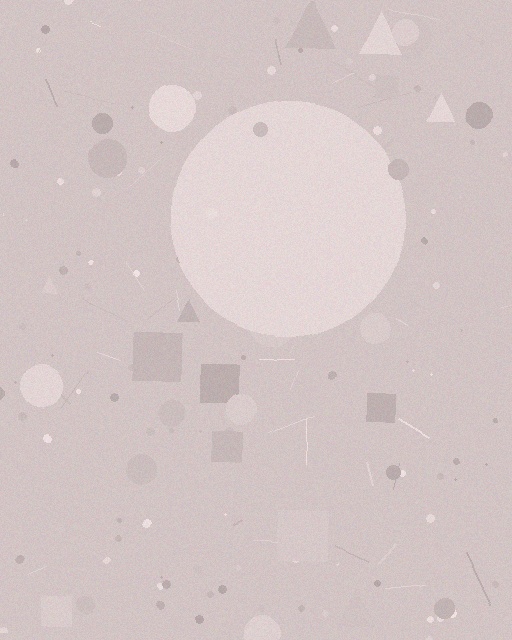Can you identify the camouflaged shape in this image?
The camouflaged shape is a circle.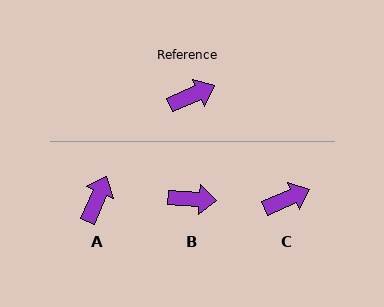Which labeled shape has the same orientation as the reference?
C.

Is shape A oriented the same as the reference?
No, it is off by about 44 degrees.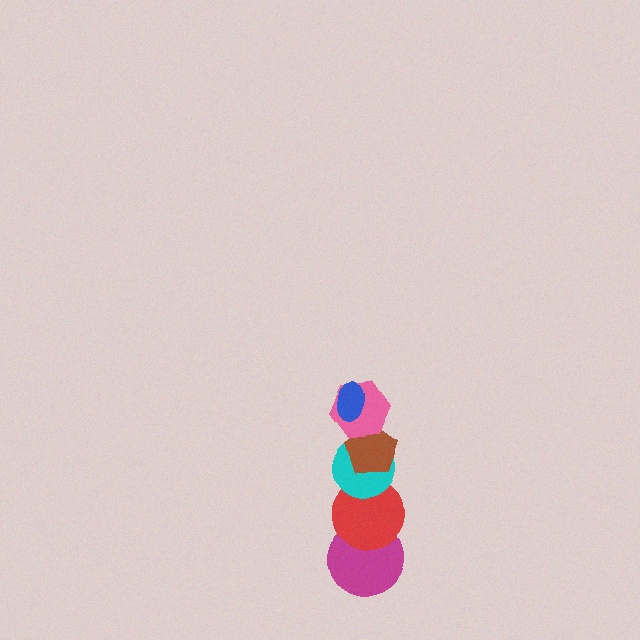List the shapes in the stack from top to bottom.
From top to bottom: the blue ellipse, the pink hexagon, the brown pentagon, the cyan circle, the red circle, the magenta circle.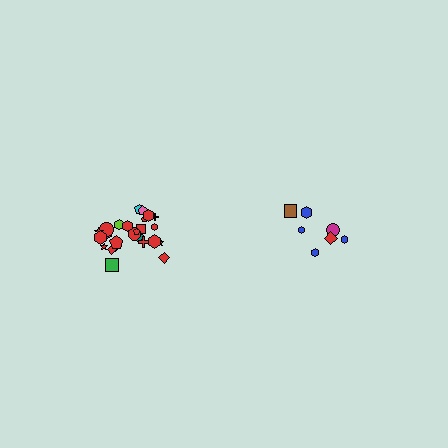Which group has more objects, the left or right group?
The left group.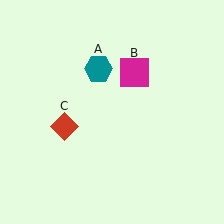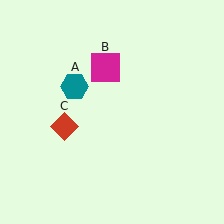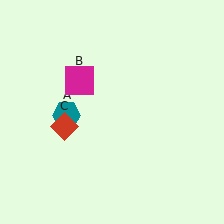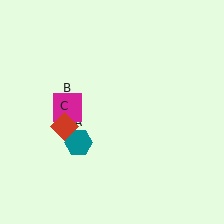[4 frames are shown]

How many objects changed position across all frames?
2 objects changed position: teal hexagon (object A), magenta square (object B).